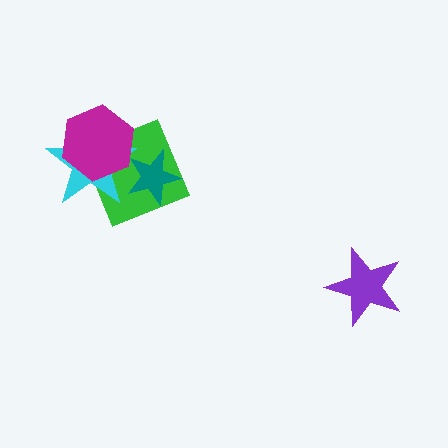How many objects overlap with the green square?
3 objects overlap with the green square.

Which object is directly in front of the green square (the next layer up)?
The teal star is directly in front of the green square.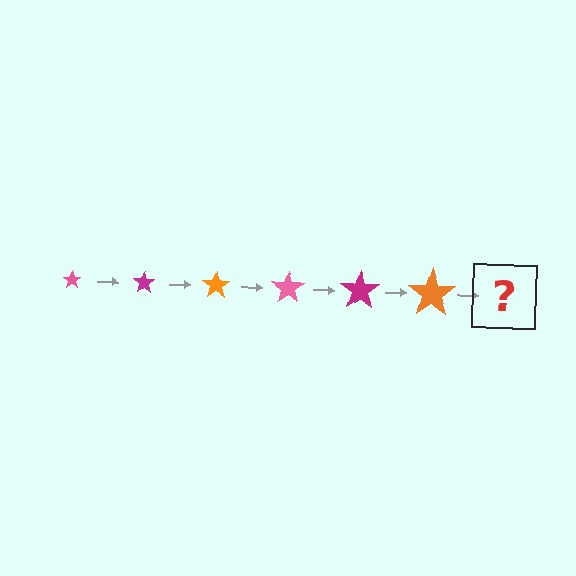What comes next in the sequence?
The next element should be a pink star, larger than the previous one.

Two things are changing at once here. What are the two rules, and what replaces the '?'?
The two rules are that the star grows larger each step and the color cycles through pink, magenta, and orange. The '?' should be a pink star, larger than the previous one.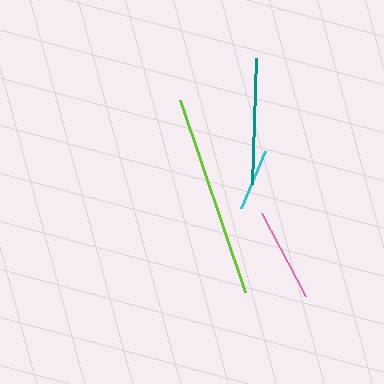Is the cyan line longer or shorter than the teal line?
The teal line is longer than the cyan line.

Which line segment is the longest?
The lime line is the longest at approximately 203 pixels.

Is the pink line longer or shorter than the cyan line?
The pink line is longer than the cyan line.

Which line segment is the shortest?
The cyan line is the shortest at approximately 62 pixels.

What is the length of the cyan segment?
The cyan segment is approximately 62 pixels long.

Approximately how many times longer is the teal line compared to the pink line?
The teal line is approximately 1.4 times the length of the pink line.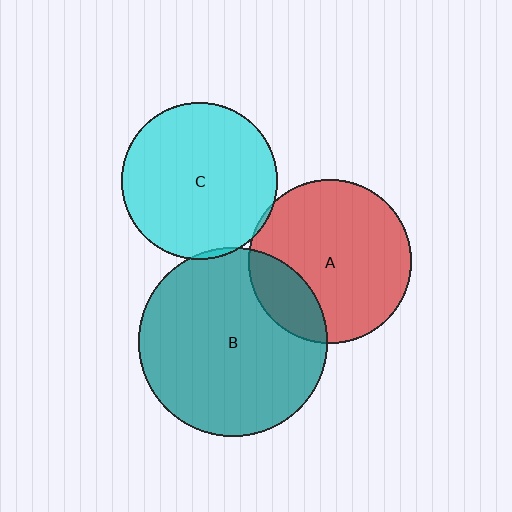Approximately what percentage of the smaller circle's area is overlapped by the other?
Approximately 20%.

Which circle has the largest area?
Circle B (teal).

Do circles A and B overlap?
Yes.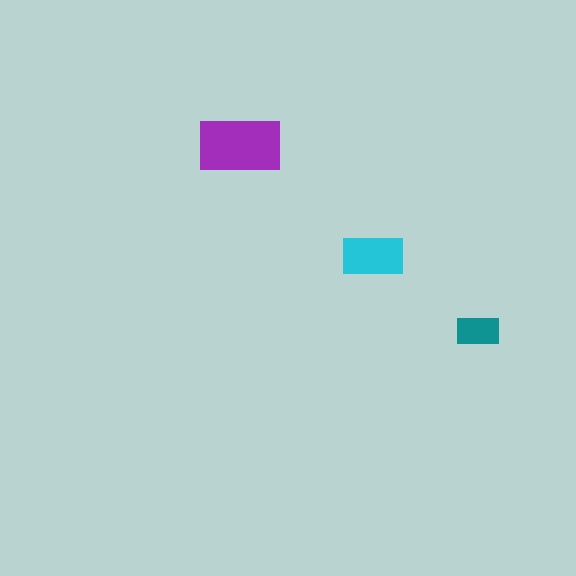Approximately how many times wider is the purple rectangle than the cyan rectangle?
About 1.5 times wider.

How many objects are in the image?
There are 3 objects in the image.